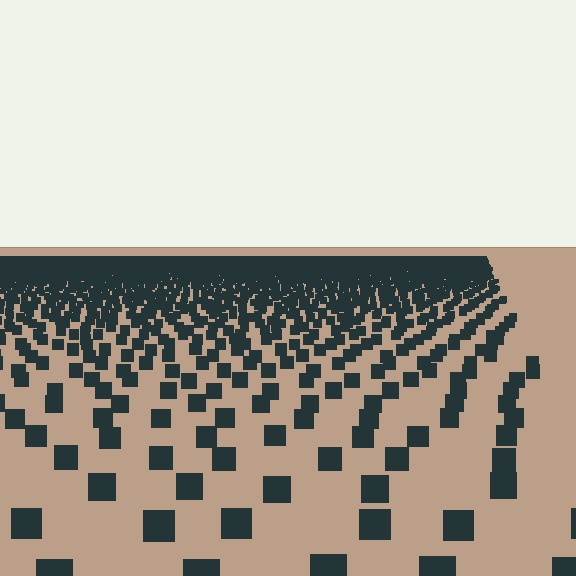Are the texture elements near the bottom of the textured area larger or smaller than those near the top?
Larger. Near the bottom, elements are closer to the viewer and appear at a bigger on-screen size.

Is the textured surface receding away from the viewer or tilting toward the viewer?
The surface is receding away from the viewer. Texture elements get smaller and denser toward the top.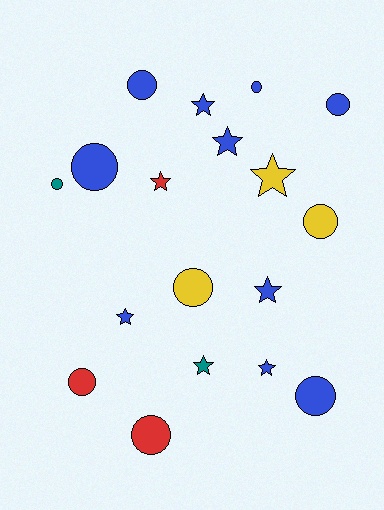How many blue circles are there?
There are 5 blue circles.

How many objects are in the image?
There are 18 objects.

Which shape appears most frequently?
Circle, with 10 objects.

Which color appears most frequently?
Blue, with 10 objects.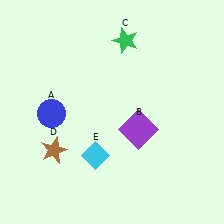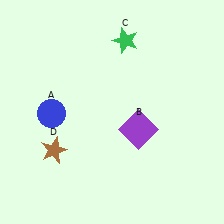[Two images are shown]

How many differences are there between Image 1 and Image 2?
There is 1 difference between the two images.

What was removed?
The cyan diamond (E) was removed in Image 2.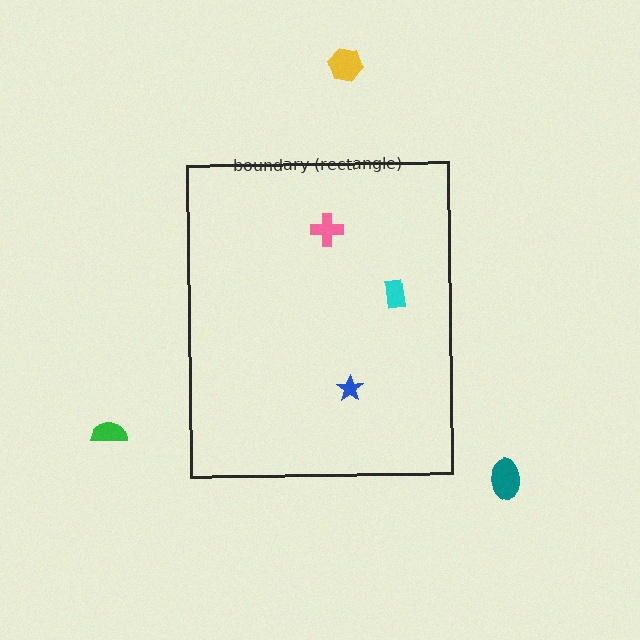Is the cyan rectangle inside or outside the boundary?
Inside.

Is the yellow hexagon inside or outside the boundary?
Outside.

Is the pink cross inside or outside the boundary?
Inside.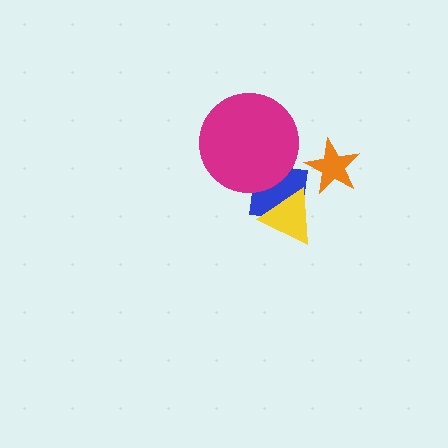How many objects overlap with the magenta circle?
1 object overlaps with the magenta circle.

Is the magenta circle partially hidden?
No, no other shape covers it.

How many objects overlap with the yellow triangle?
1 object overlaps with the yellow triangle.